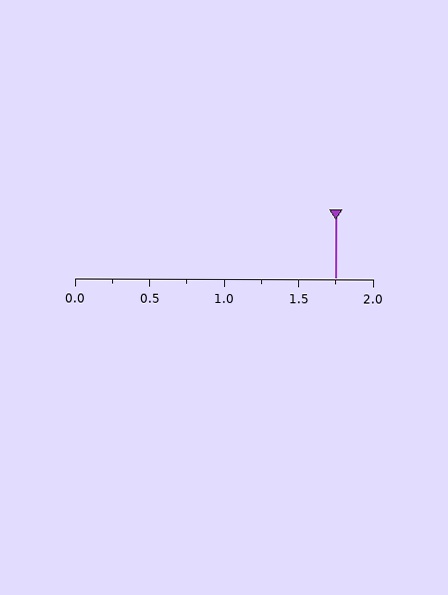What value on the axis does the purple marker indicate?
The marker indicates approximately 1.75.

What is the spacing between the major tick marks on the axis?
The major ticks are spaced 0.5 apart.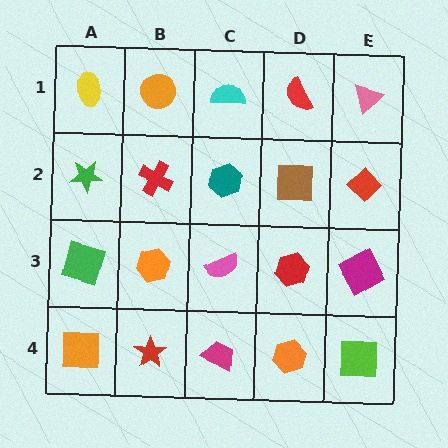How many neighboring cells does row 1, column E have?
2.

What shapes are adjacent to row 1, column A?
A green star (row 2, column A), an orange circle (row 1, column B).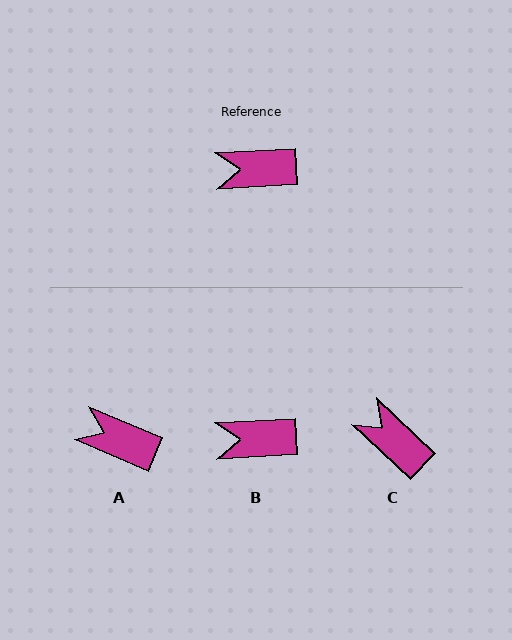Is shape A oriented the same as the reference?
No, it is off by about 26 degrees.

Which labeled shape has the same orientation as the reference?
B.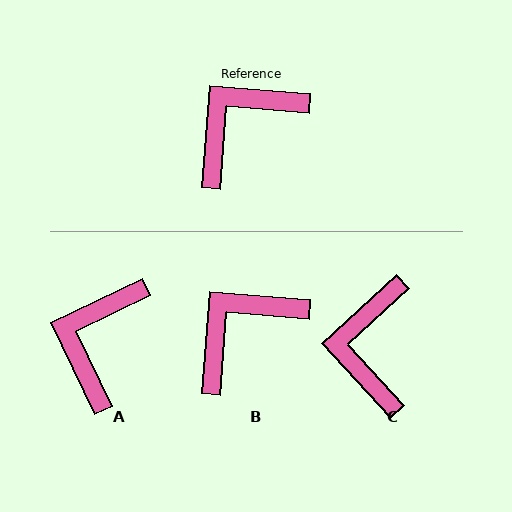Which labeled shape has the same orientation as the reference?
B.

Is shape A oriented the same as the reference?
No, it is off by about 30 degrees.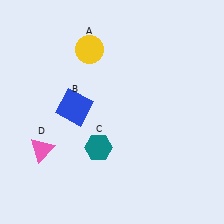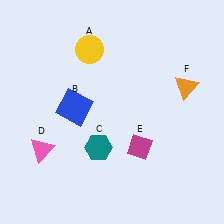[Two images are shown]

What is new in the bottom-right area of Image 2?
A magenta diamond (E) was added in the bottom-right area of Image 2.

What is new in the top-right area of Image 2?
An orange triangle (F) was added in the top-right area of Image 2.